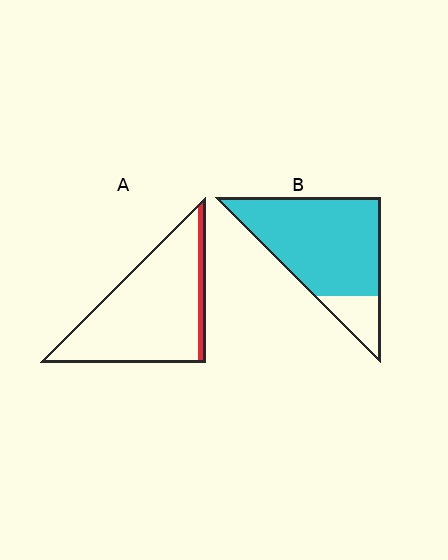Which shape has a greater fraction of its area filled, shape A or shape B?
Shape B.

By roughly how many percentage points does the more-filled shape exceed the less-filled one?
By roughly 75 percentage points (B over A).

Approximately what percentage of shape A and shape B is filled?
A is approximately 10% and B is approximately 85%.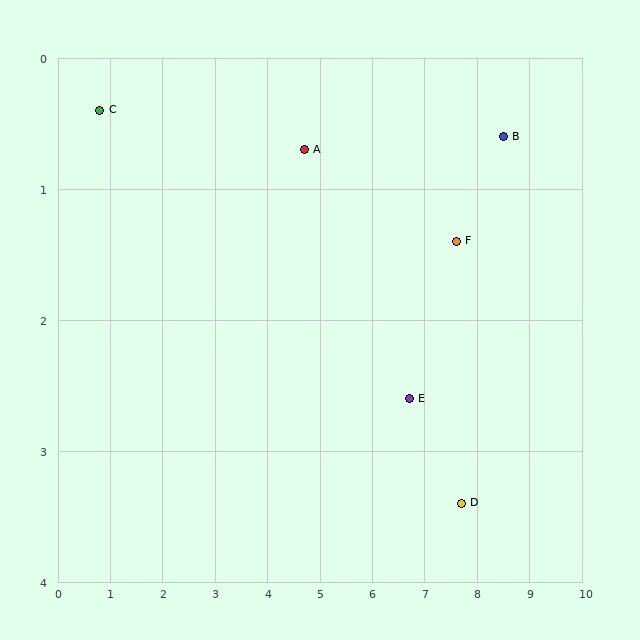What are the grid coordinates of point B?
Point B is at approximately (8.5, 0.6).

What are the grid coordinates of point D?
Point D is at approximately (7.7, 3.4).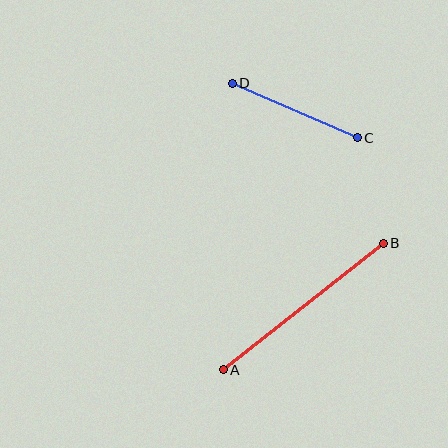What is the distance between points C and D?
The distance is approximately 136 pixels.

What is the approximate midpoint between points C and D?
The midpoint is at approximately (295, 110) pixels.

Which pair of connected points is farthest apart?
Points A and B are farthest apart.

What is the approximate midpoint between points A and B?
The midpoint is at approximately (303, 306) pixels.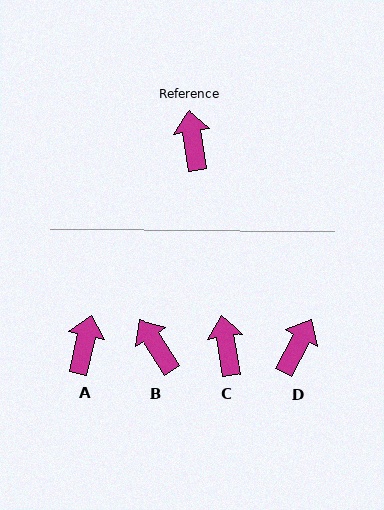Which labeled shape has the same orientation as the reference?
C.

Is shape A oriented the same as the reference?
No, it is off by about 22 degrees.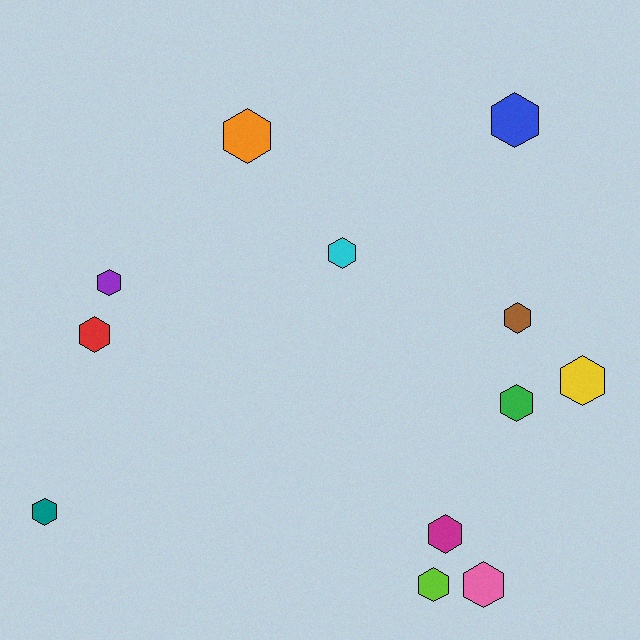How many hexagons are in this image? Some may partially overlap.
There are 12 hexagons.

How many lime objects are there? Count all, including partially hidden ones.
There is 1 lime object.